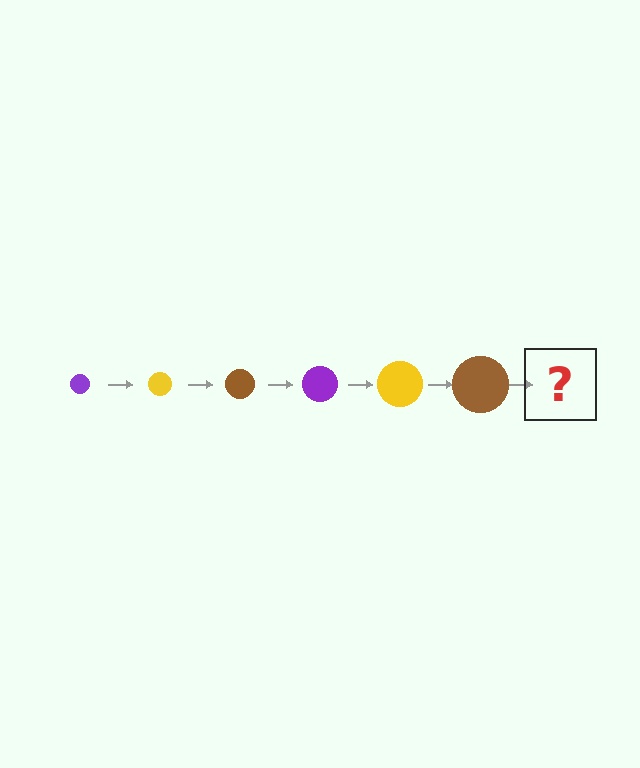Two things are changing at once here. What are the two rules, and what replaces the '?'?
The two rules are that the circle grows larger each step and the color cycles through purple, yellow, and brown. The '?' should be a purple circle, larger than the previous one.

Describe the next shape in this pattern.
It should be a purple circle, larger than the previous one.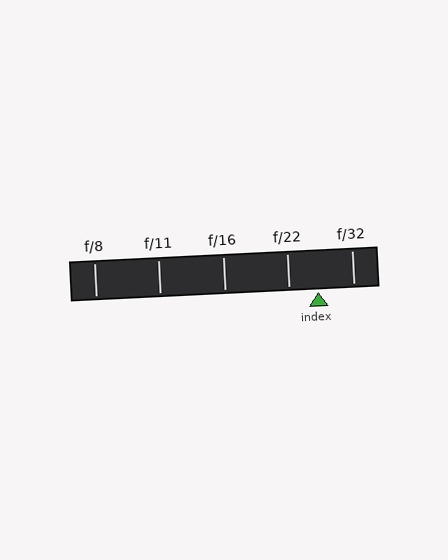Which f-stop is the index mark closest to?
The index mark is closest to f/22.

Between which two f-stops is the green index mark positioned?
The index mark is between f/22 and f/32.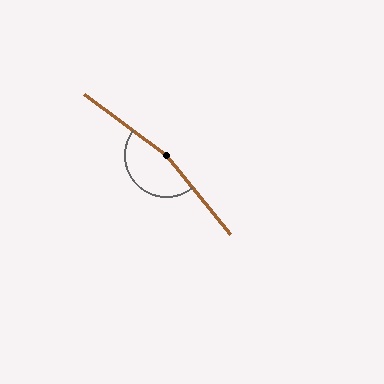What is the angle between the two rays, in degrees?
Approximately 166 degrees.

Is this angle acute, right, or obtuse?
It is obtuse.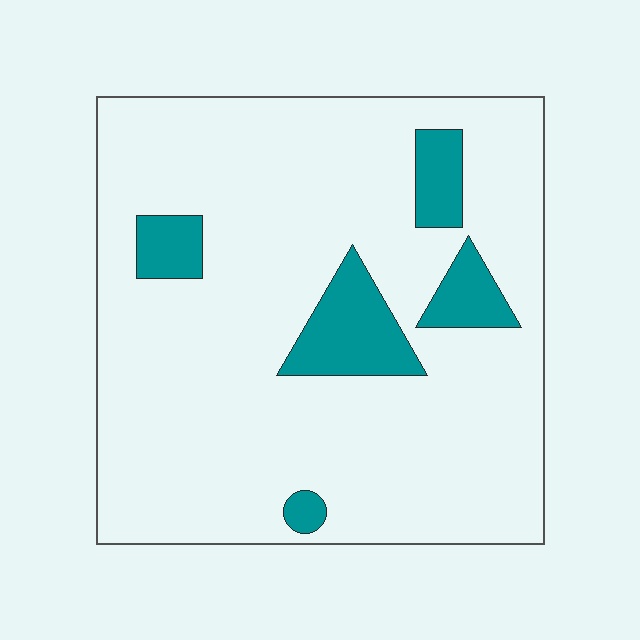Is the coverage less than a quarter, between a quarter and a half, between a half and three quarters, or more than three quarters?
Less than a quarter.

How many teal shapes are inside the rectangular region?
5.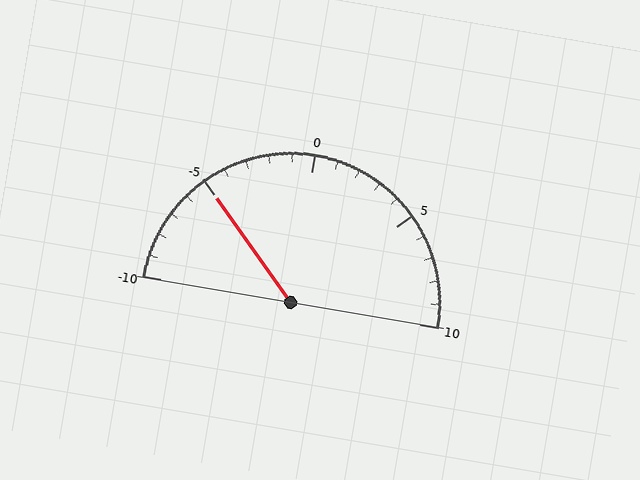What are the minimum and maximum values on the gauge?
The gauge ranges from -10 to 10.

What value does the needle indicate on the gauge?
The needle indicates approximately -5.